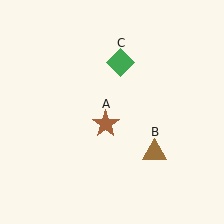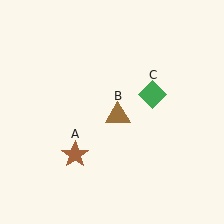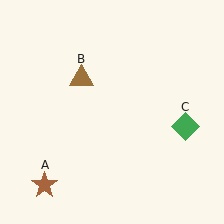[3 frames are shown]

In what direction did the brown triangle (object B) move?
The brown triangle (object B) moved up and to the left.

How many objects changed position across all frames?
3 objects changed position: brown star (object A), brown triangle (object B), green diamond (object C).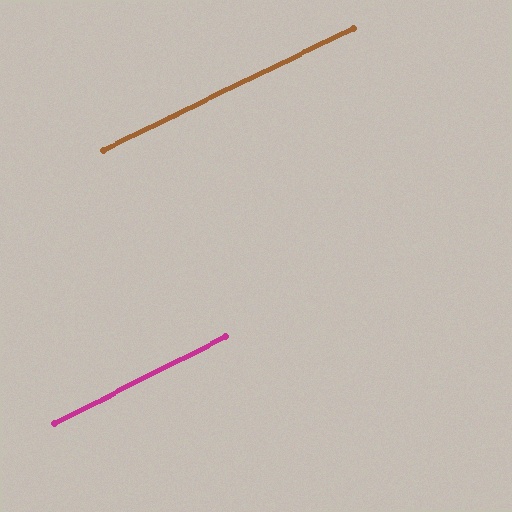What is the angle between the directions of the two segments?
Approximately 1 degree.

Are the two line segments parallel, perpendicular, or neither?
Parallel — their directions differ by only 0.8°.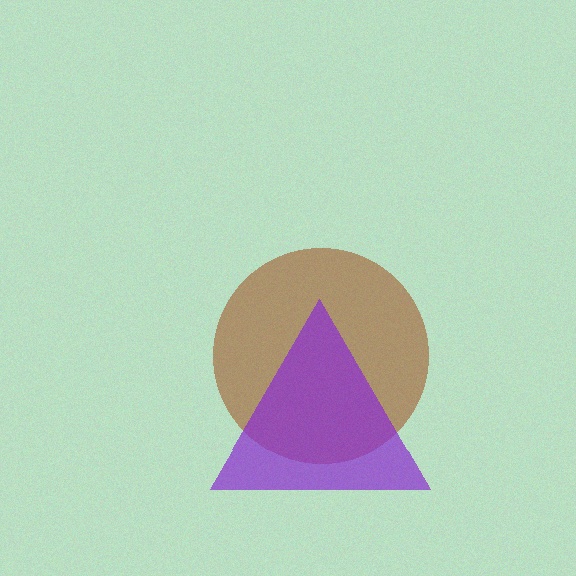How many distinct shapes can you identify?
There are 2 distinct shapes: a brown circle, a purple triangle.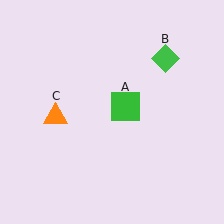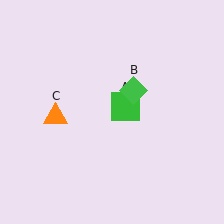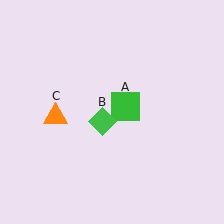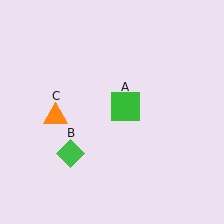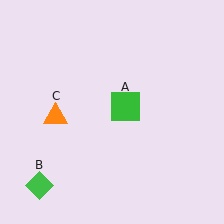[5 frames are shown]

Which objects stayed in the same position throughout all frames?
Green square (object A) and orange triangle (object C) remained stationary.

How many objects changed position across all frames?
1 object changed position: green diamond (object B).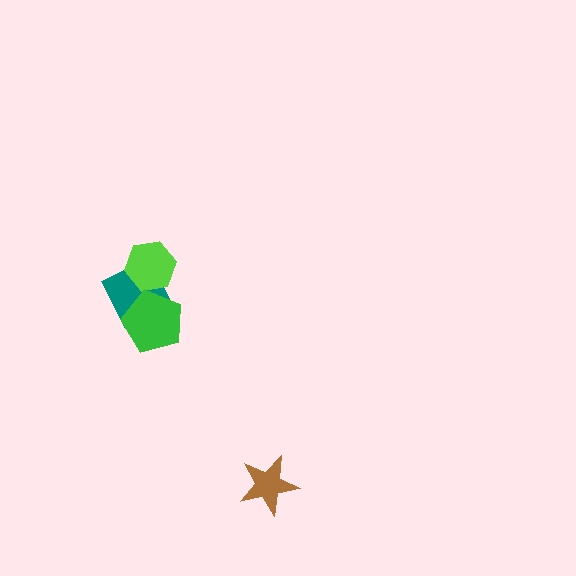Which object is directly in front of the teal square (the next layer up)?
The lime hexagon is directly in front of the teal square.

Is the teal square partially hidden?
Yes, it is partially covered by another shape.